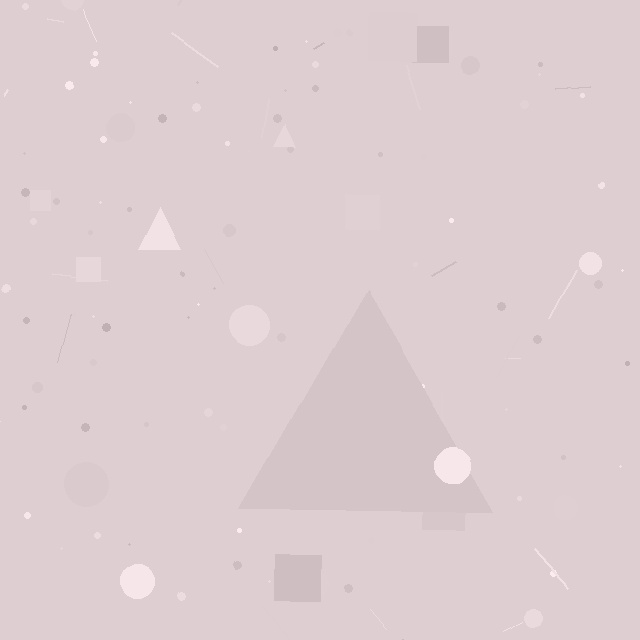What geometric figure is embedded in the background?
A triangle is embedded in the background.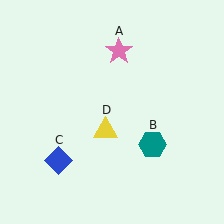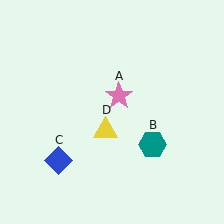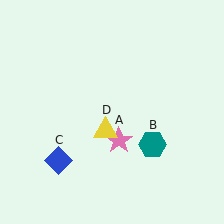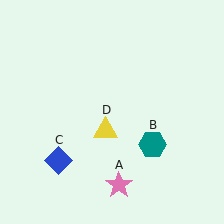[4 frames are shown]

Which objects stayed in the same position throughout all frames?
Teal hexagon (object B) and blue diamond (object C) and yellow triangle (object D) remained stationary.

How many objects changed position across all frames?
1 object changed position: pink star (object A).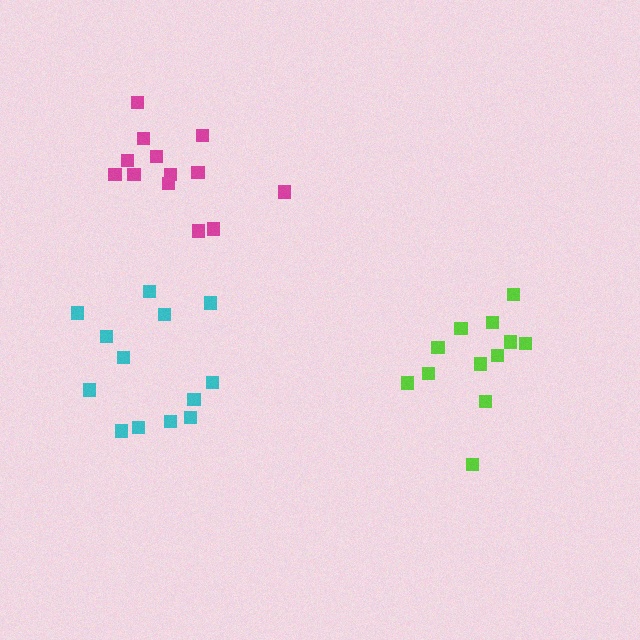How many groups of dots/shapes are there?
There are 3 groups.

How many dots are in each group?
Group 1: 13 dots, Group 2: 13 dots, Group 3: 12 dots (38 total).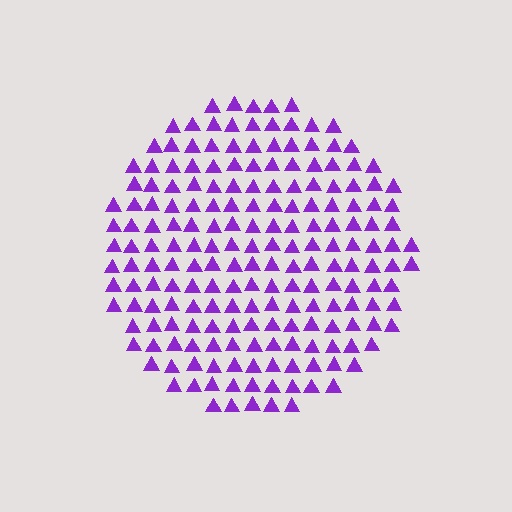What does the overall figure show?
The overall figure shows a circle.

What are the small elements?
The small elements are triangles.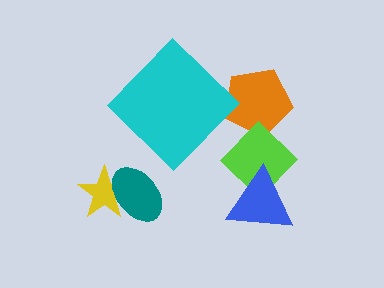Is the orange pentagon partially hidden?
Yes, it is partially covered by another shape.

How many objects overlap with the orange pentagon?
1 object overlaps with the orange pentagon.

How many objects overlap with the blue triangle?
1 object overlaps with the blue triangle.